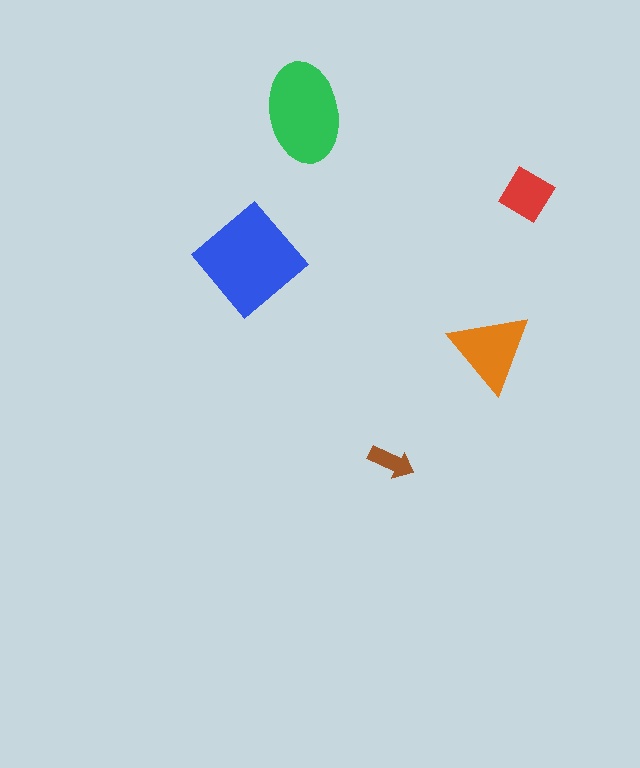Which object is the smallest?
The brown arrow.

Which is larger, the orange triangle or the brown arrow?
The orange triangle.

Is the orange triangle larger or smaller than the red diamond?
Larger.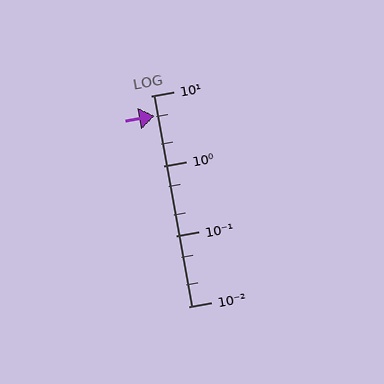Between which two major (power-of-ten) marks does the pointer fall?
The pointer is between 1 and 10.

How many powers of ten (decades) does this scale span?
The scale spans 3 decades, from 0.01 to 10.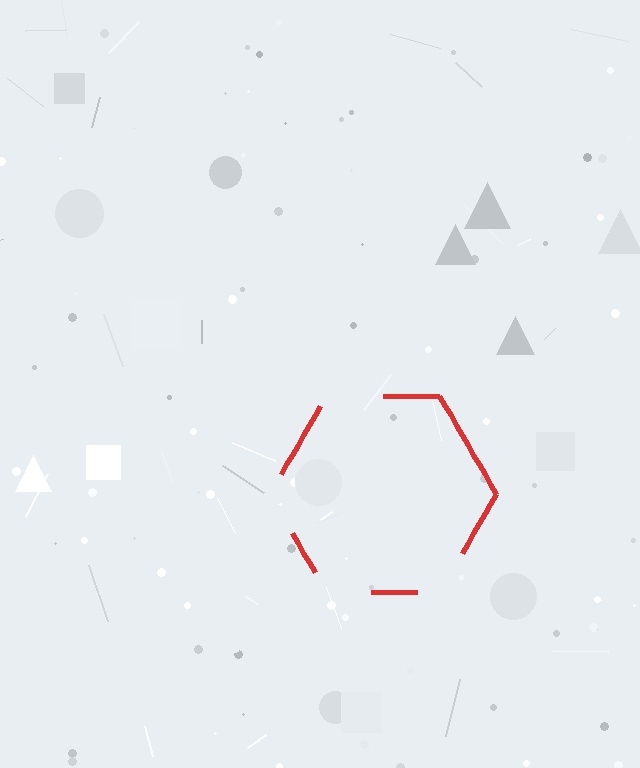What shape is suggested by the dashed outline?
The dashed outline suggests a hexagon.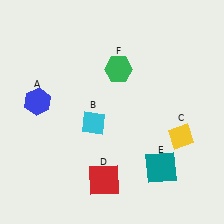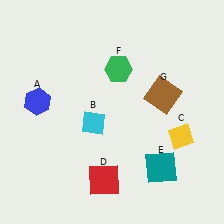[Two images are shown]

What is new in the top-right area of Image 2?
A brown square (G) was added in the top-right area of Image 2.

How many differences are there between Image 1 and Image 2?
There is 1 difference between the two images.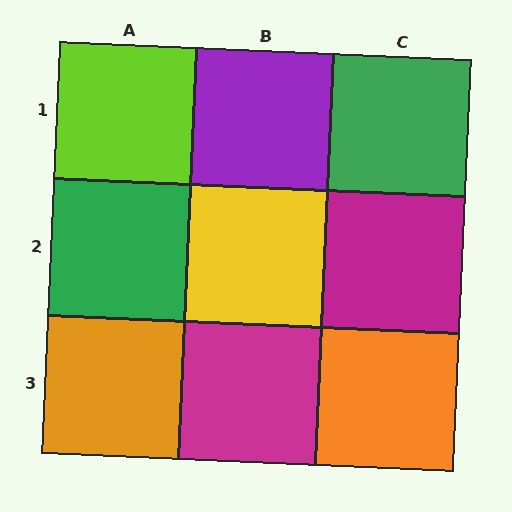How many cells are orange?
2 cells are orange.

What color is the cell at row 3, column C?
Orange.